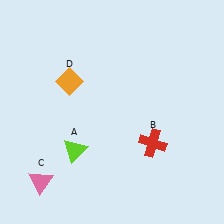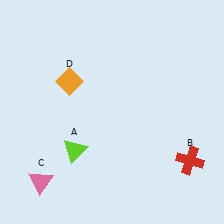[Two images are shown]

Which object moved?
The red cross (B) moved right.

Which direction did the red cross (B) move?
The red cross (B) moved right.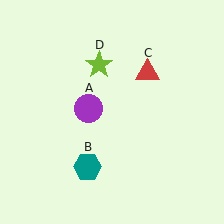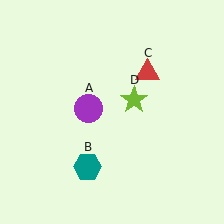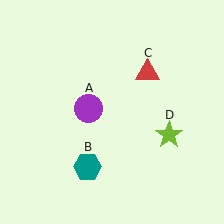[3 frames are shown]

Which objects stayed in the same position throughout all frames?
Purple circle (object A) and teal hexagon (object B) and red triangle (object C) remained stationary.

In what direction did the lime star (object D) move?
The lime star (object D) moved down and to the right.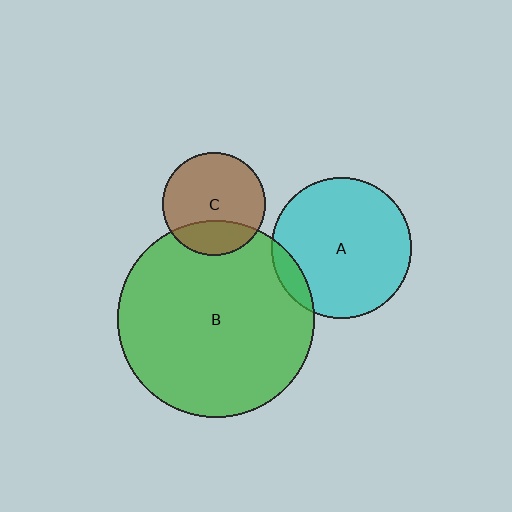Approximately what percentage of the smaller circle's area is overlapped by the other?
Approximately 25%.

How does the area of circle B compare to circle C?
Approximately 3.6 times.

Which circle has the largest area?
Circle B (green).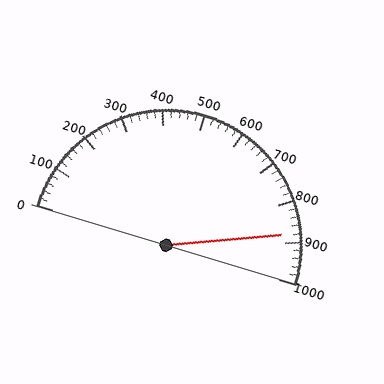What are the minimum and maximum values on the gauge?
The gauge ranges from 0 to 1000.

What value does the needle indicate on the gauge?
The needle indicates approximately 880.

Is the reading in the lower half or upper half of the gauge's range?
The reading is in the upper half of the range (0 to 1000).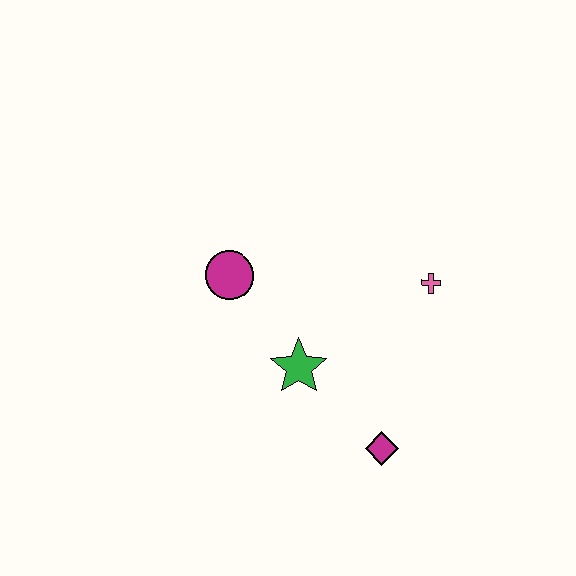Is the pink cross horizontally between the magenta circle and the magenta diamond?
No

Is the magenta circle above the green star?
Yes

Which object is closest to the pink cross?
The green star is closest to the pink cross.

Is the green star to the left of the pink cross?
Yes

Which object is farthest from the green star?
The pink cross is farthest from the green star.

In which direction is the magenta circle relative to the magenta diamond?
The magenta circle is above the magenta diamond.